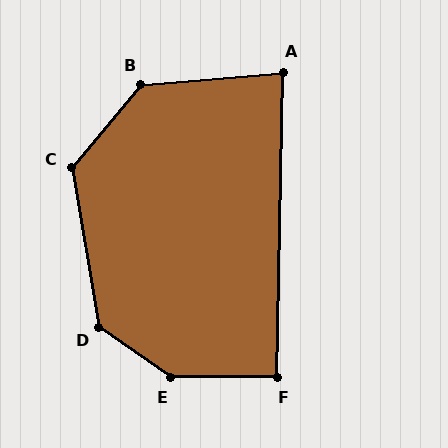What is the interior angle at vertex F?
Approximately 91 degrees (approximately right).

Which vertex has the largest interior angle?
E, at approximately 145 degrees.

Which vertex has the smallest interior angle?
A, at approximately 84 degrees.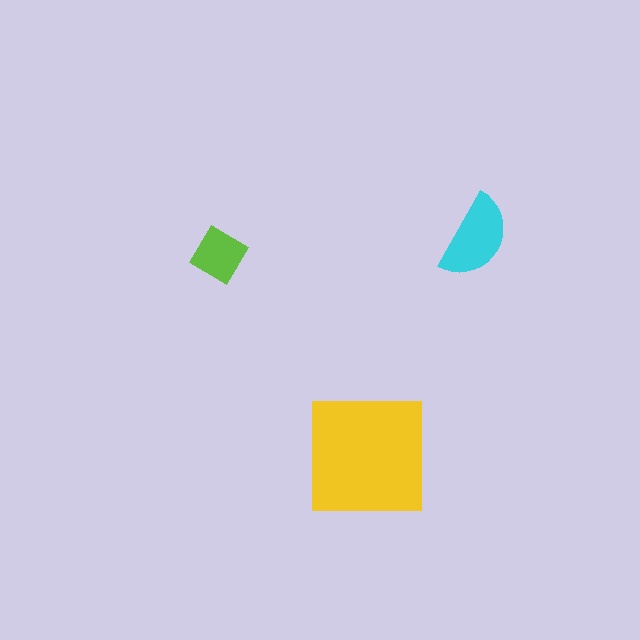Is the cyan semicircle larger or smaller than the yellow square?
Smaller.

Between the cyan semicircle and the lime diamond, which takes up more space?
The cyan semicircle.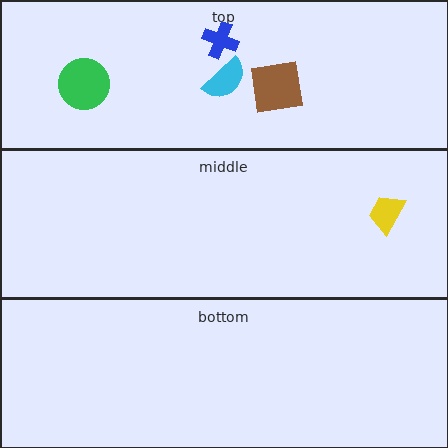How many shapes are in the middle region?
1.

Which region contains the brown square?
The top region.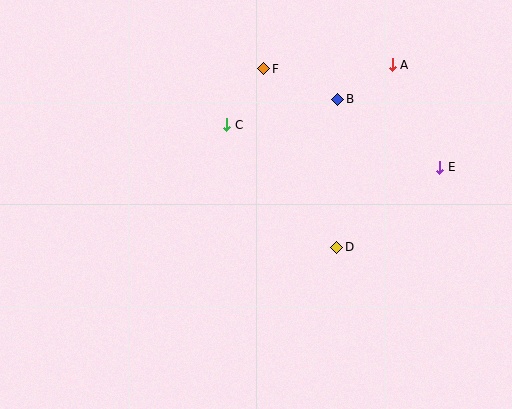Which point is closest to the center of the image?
Point C at (227, 125) is closest to the center.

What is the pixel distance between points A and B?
The distance between A and B is 64 pixels.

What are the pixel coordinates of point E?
Point E is at (440, 167).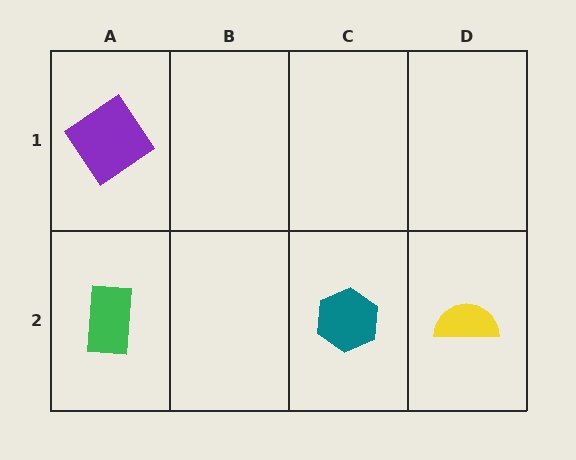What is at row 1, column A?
A purple diamond.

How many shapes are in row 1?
1 shape.